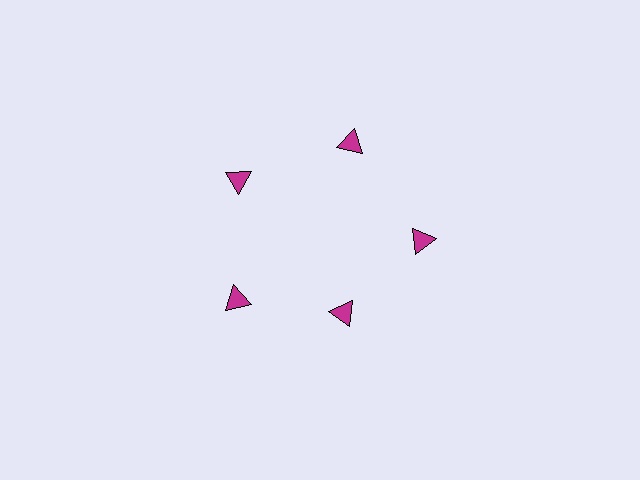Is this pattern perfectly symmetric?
No. The 5 magenta triangles are arranged in a ring, but one element near the 5 o'clock position is pulled inward toward the center, breaking the 5-fold rotational symmetry.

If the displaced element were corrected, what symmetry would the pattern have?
It would have 5-fold rotational symmetry — the pattern would map onto itself every 72 degrees.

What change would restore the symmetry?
The symmetry would be restored by moving it outward, back onto the ring so that all 5 triangles sit at equal angles and equal distance from the center.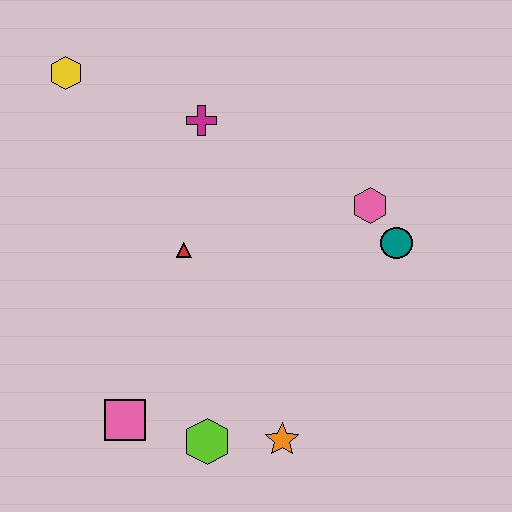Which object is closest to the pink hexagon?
The teal circle is closest to the pink hexagon.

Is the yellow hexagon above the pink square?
Yes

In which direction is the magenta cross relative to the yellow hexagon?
The magenta cross is to the right of the yellow hexagon.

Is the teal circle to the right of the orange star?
Yes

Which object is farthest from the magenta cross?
The orange star is farthest from the magenta cross.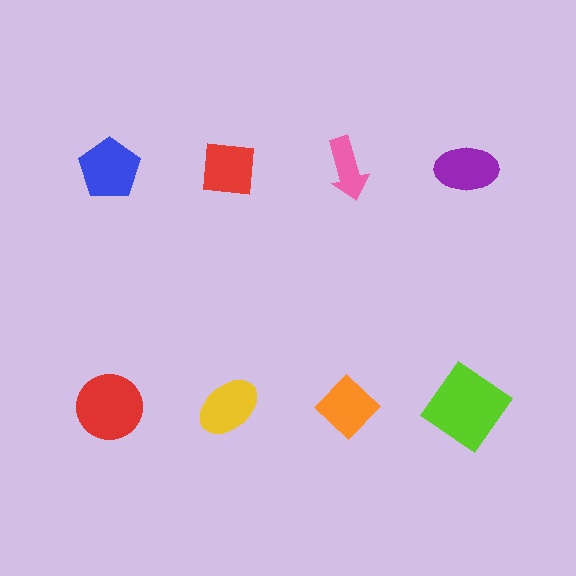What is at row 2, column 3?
An orange diamond.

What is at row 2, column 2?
A yellow ellipse.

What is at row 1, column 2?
A red square.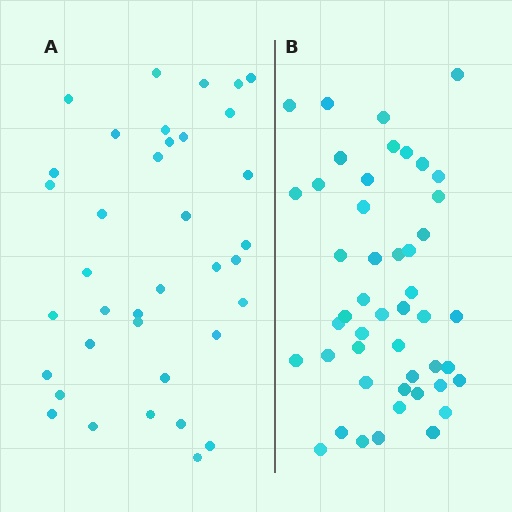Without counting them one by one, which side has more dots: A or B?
Region B (the right region) has more dots.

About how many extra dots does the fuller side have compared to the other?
Region B has roughly 10 or so more dots than region A.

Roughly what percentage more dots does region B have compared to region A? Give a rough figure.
About 25% more.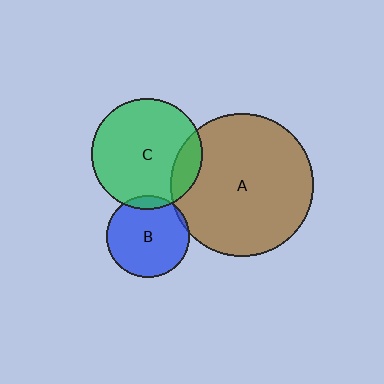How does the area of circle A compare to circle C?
Approximately 1.7 times.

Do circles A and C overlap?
Yes.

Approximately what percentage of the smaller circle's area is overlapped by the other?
Approximately 15%.